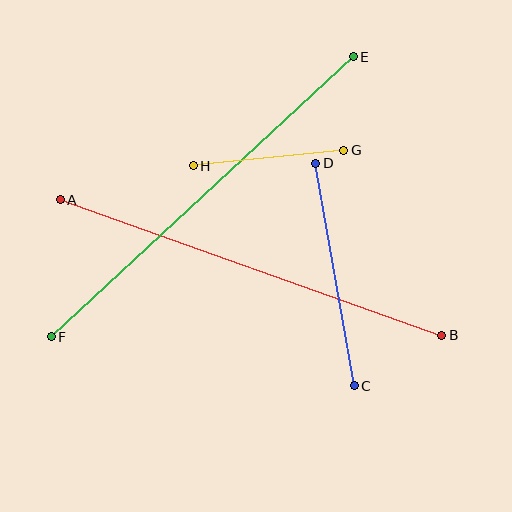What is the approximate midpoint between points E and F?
The midpoint is at approximately (202, 197) pixels.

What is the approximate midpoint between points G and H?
The midpoint is at approximately (268, 158) pixels.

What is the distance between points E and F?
The distance is approximately 412 pixels.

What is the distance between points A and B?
The distance is approximately 405 pixels.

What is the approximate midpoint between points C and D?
The midpoint is at approximately (335, 274) pixels.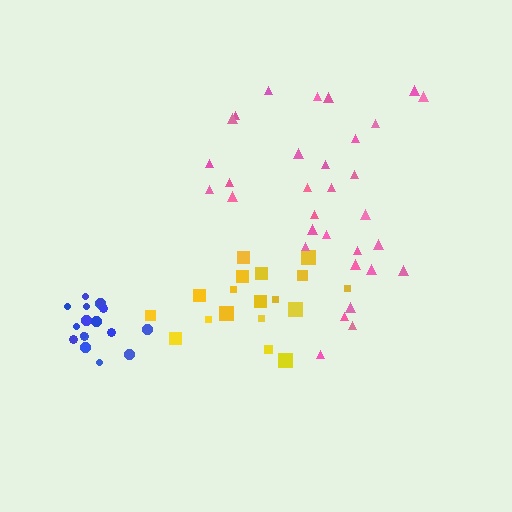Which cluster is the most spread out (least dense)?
Pink.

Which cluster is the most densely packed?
Blue.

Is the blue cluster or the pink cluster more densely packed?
Blue.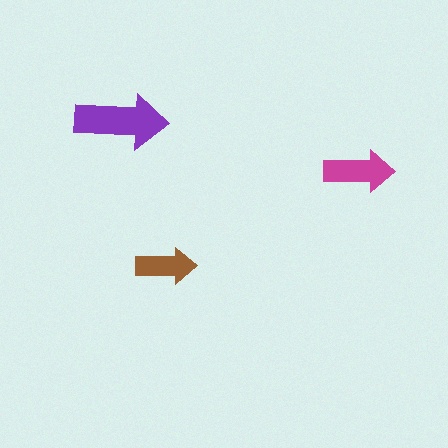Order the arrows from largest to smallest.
the purple one, the magenta one, the brown one.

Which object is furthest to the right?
The magenta arrow is rightmost.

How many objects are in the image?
There are 3 objects in the image.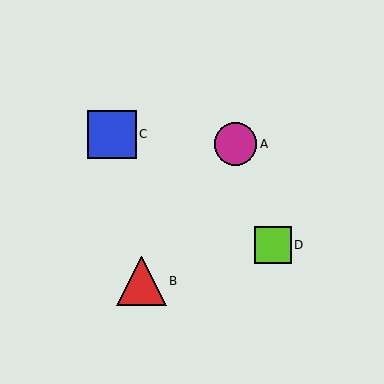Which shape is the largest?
The red triangle (labeled B) is the largest.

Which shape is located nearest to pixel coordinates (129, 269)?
The red triangle (labeled B) at (141, 281) is nearest to that location.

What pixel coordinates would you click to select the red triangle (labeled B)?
Click at (141, 281) to select the red triangle B.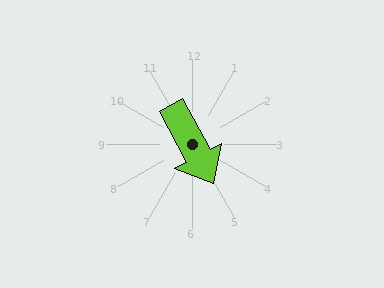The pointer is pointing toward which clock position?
Roughly 5 o'clock.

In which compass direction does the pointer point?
Southeast.